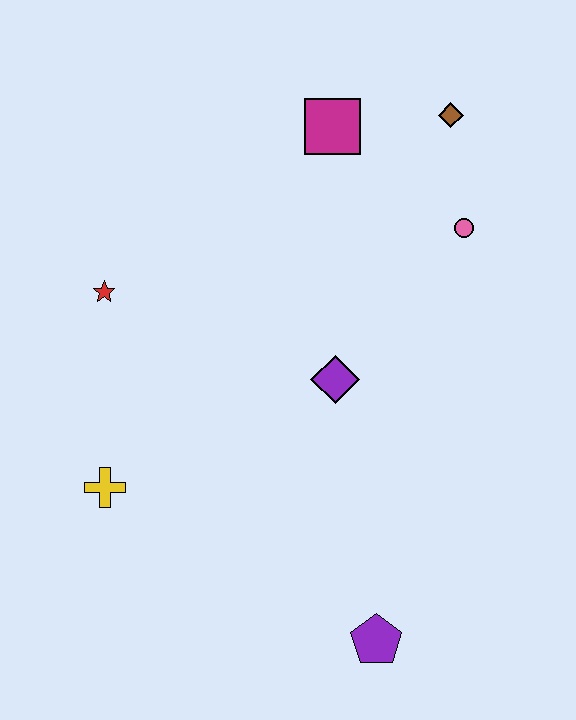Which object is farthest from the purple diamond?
The brown diamond is farthest from the purple diamond.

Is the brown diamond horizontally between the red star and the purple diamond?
No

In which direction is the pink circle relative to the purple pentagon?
The pink circle is above the purple pentagon.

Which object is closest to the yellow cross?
The red star is closest to the yellow cross.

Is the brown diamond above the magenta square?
Yes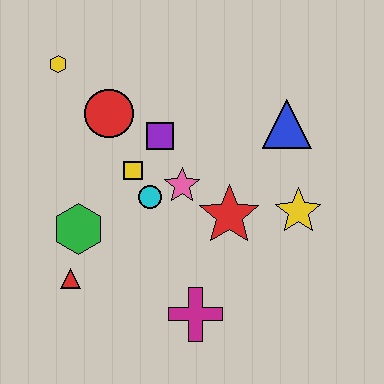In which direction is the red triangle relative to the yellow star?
The red triangle is to the left of the yellow star.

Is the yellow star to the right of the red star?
Yes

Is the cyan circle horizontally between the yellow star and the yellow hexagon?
Yes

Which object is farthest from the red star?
The yellow hexagon is farthest from the red star.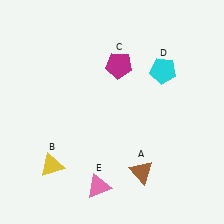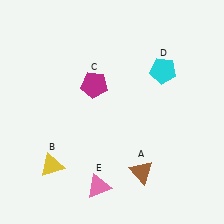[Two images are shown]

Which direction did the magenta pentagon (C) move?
The magenta pentagon (C) moved left.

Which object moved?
The magenta pentagon (C) moved left.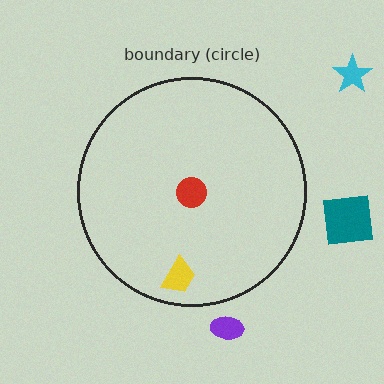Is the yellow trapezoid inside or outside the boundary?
Inside.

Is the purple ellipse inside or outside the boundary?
Outside.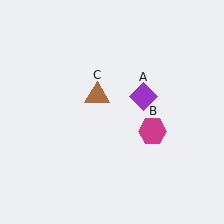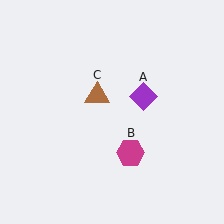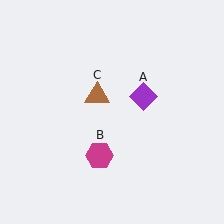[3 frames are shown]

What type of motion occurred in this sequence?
The magenta hexagon (object B) rotated clockwise around the center of the scene.